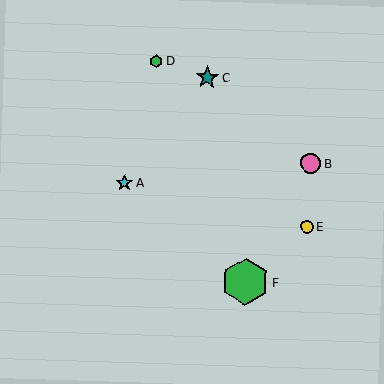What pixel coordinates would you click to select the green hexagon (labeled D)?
Click at (156, 61) to select the green hexagon D.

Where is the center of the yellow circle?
The center of the yellow circle is at (307, 227).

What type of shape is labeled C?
Shape C is a teal star.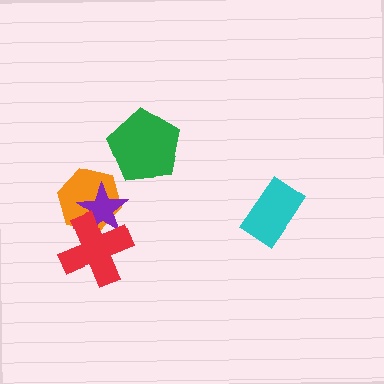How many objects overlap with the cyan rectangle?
0 objects overlap with the cyan rectangle.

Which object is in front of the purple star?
The red cross is in front of the purple star.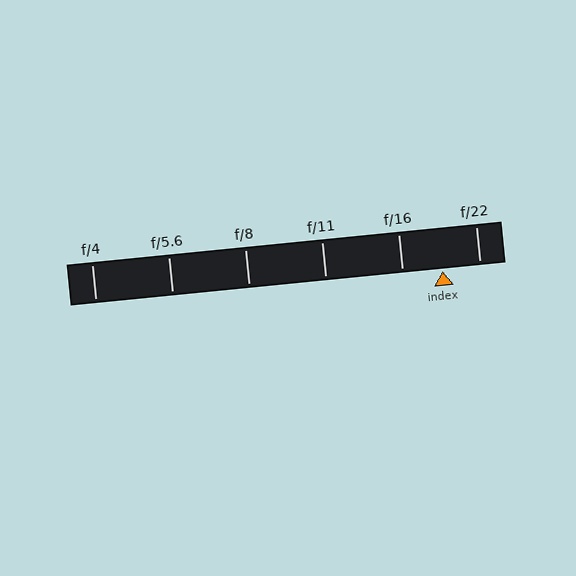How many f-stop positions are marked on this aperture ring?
There are 6 f-stop positions marked.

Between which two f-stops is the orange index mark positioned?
The index mark is between f/16 and f/22.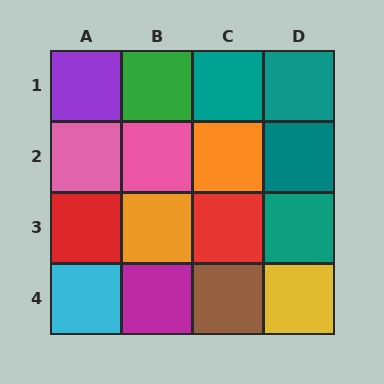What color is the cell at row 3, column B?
Orange.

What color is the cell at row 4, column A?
Cyan.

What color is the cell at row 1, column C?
Teal.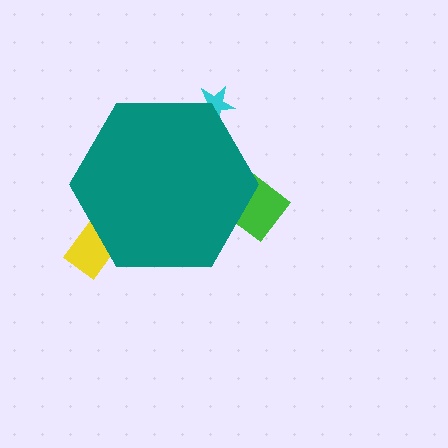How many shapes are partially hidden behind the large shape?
3 shapes are partially hidden.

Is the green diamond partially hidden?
Yes, the green diamond is partially hidden behind the teal hexagon.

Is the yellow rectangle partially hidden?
Yes, the yellow rectangle is partially hidden behind the teal hexagon.